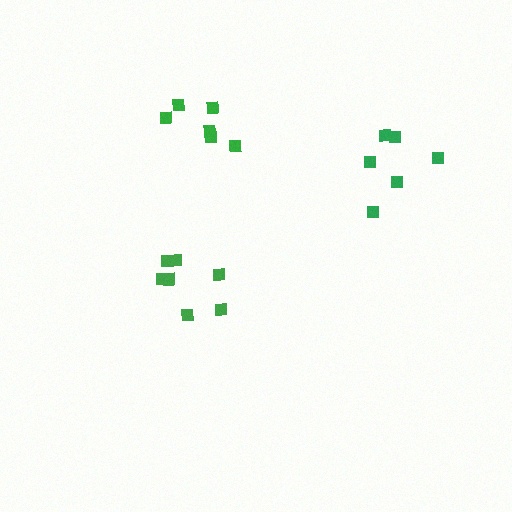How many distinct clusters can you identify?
There are 3 distinct clusters.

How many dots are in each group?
Group 1: 6 dots, Group 2: 7 dots, Group 3: 6 dots (19 total).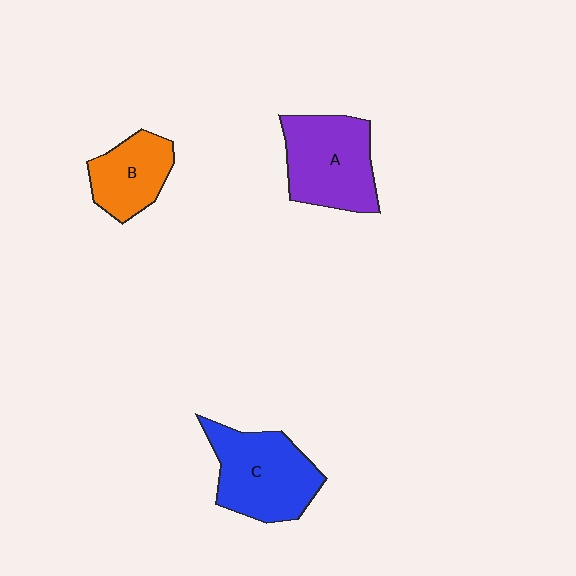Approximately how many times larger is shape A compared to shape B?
Approximately 1.5 times.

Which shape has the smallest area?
Shape B (orange).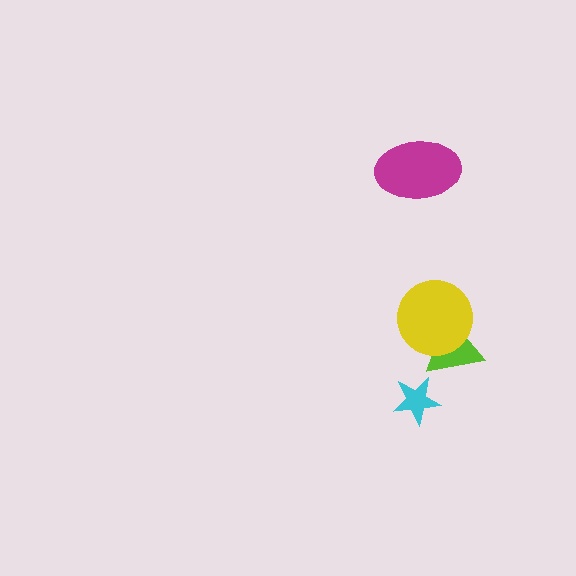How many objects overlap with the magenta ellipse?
0 objects overlap with the magenta ellipse.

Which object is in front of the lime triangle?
The yellow circle is in front of the lime triangle.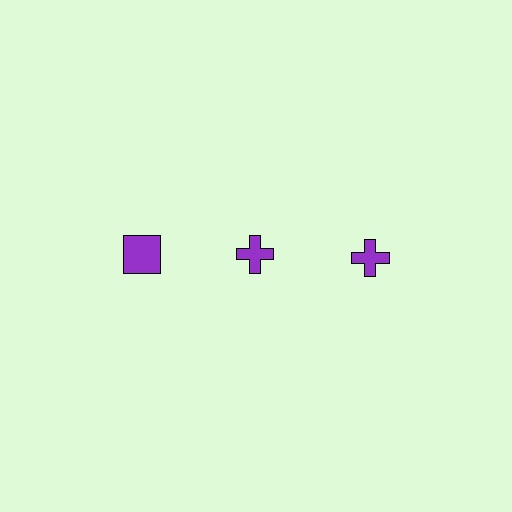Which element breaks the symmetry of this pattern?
The purple square in the top row, leftmost column breaks the symmetry. All other shapes are purple crosses.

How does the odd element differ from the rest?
It has a different shape: square instead of cross.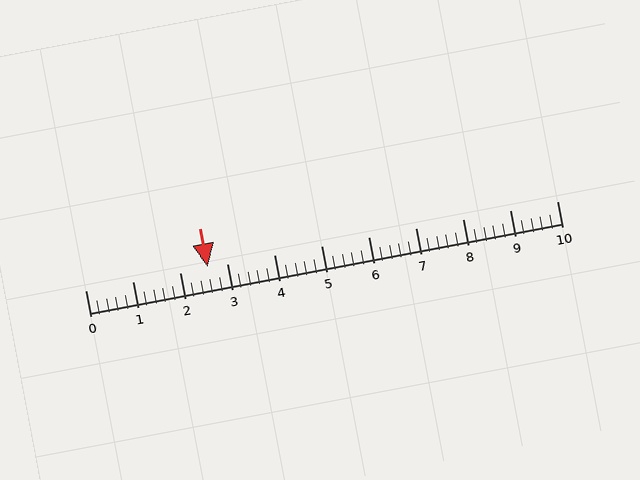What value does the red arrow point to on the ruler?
The red arrow points to approximately 2.6.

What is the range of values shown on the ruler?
The ruler shows values from 0 to 10.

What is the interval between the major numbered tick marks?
The major tick marks are spaced 1 units apart.